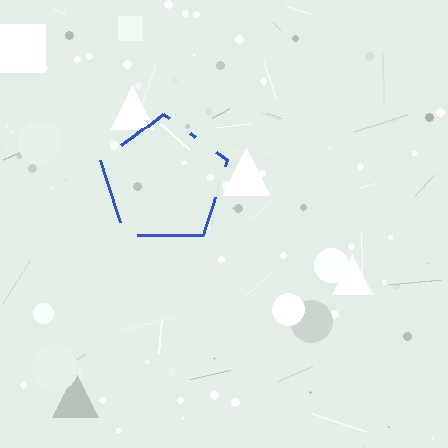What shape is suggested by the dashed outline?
The dashed outline suggests a pentagon.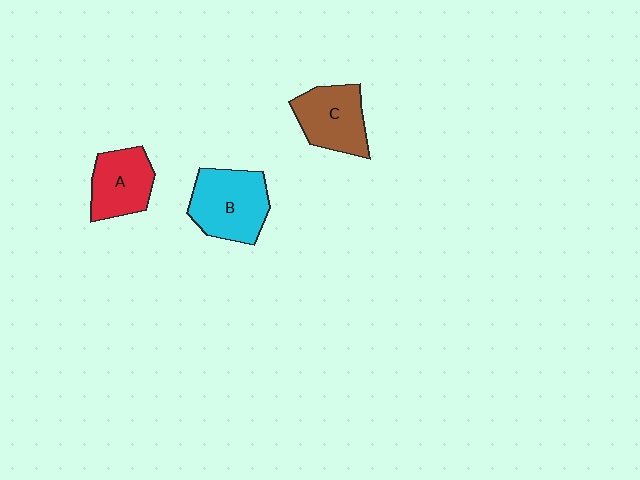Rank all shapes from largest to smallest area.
From largest to smallest: B (cyan), C (brown), A (red).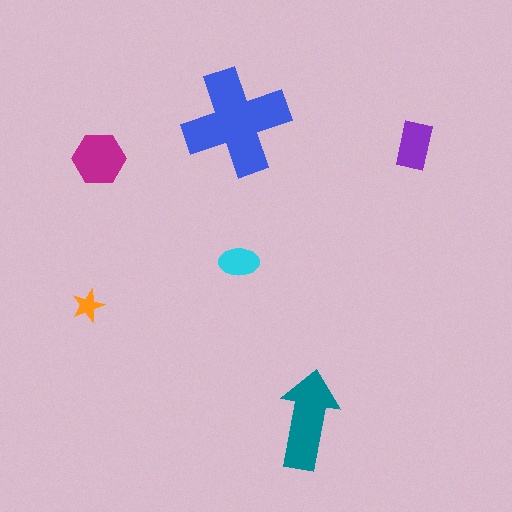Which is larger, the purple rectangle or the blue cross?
The blue cross.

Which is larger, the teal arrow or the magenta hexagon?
The teal arrow.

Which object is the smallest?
The orange star.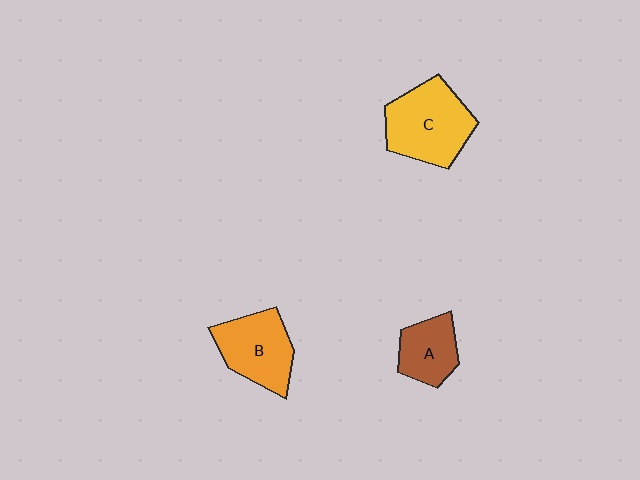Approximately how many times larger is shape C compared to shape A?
Approximately 1.7 times.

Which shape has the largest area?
Shape C (yellow).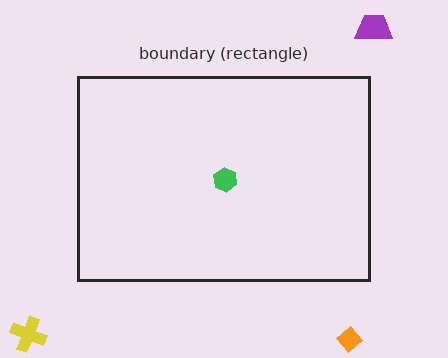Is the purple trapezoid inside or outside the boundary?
Outside.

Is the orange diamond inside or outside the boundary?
Outside.